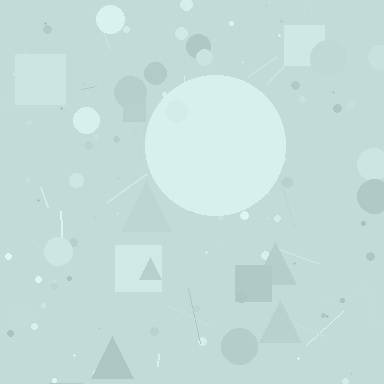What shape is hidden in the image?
A circle is hidden in the image.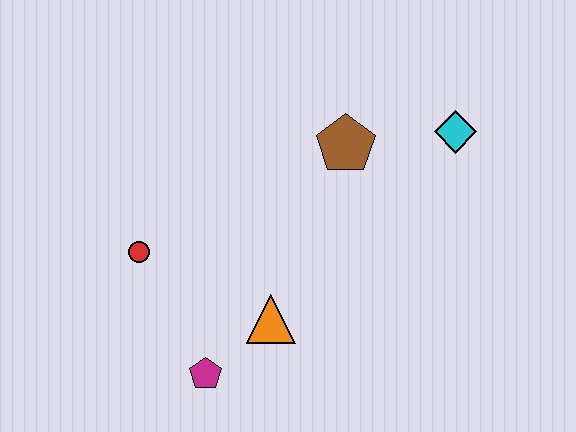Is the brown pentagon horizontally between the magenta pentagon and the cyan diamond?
Yes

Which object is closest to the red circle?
The magenta pentagon is closest to the red circle.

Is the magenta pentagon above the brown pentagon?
No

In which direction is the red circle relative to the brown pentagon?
The red circle is to the left of the brown pentagon.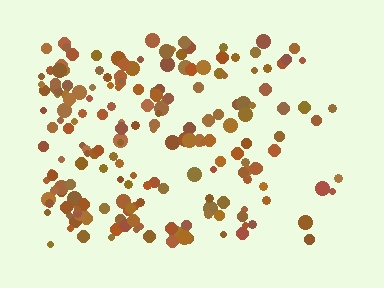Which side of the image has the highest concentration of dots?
The left.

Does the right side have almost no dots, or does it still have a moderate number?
Still a moderate number, just noticeably fewer than the left.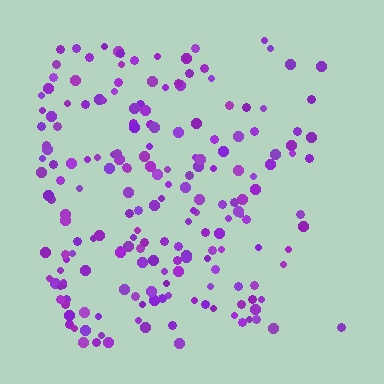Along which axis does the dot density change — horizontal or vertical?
Horizontal.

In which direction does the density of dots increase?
From right to left, with the left side densest.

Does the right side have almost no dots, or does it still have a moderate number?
Still a moderate number, just noticeably fewer than the left.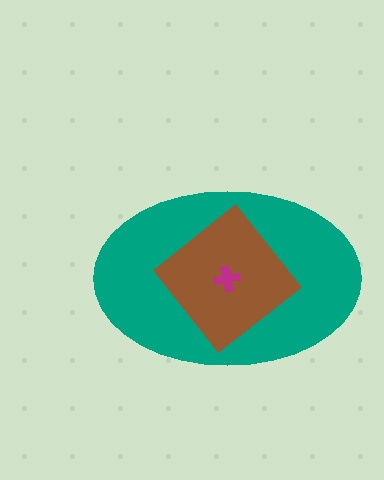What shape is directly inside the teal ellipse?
The brown diamond.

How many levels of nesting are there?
3.